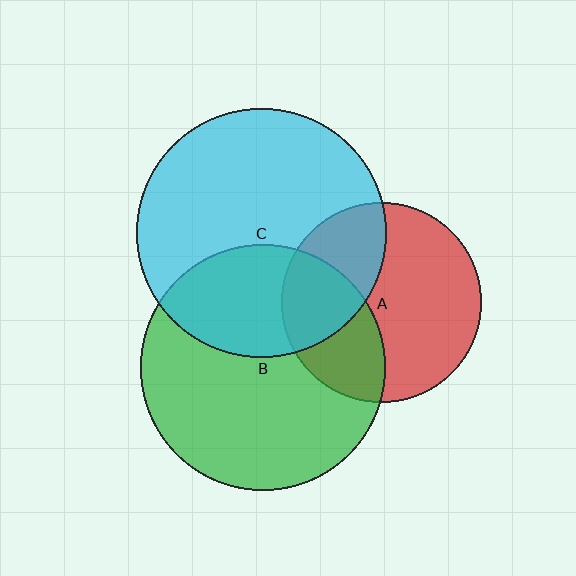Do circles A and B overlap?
Yes.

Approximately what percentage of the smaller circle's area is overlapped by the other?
Approximately 35%.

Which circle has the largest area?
Circle C (cyan).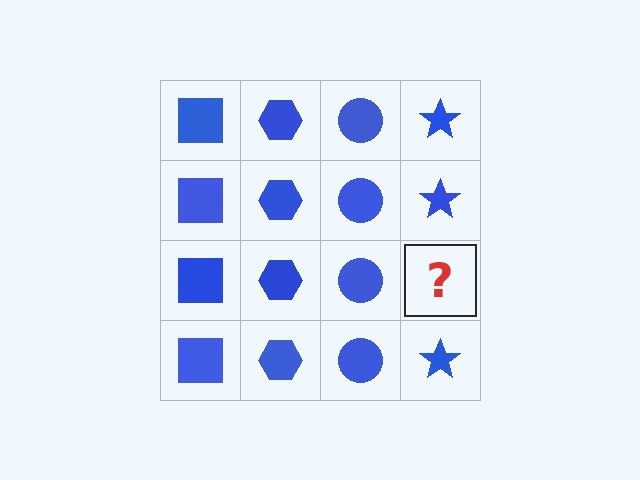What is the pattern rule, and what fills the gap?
The rule is that each column has a consistent shape. The gap should be filled with a blue star.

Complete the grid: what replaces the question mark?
The question mark should be replaced with a blue star.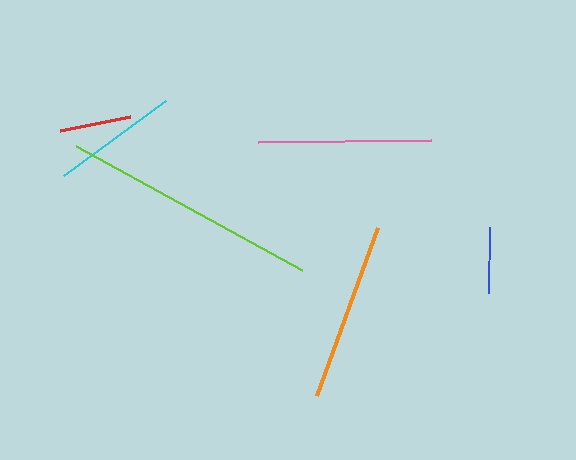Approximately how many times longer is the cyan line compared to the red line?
The cyan line is approximately 1.8 times the length of the red line.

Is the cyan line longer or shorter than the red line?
The cyan line is longer than the red line.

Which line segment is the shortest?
The blue line is the shortest at approximately 66 pixels.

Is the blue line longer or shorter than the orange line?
The orange line is longer than the blue line.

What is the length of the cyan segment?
The cyan segment is approximately 127 pixels long.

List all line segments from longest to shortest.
From longest to shortest: lime, orange, pink, cyan, red, blue.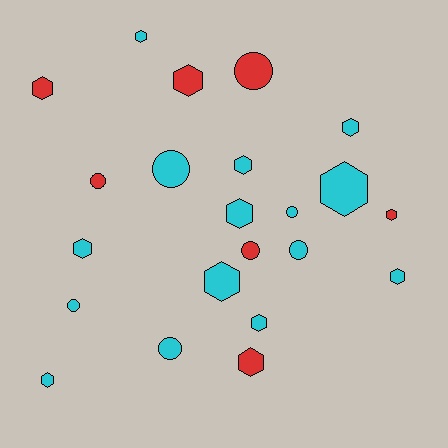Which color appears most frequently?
Cyan, with 15 objects.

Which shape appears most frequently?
Hexagon, with 14 objects.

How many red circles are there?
There are 3 red circles.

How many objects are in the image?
There are 22 objects.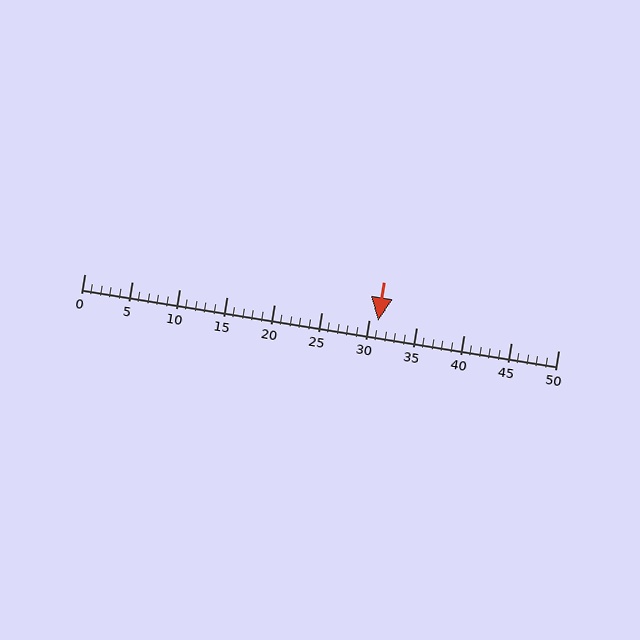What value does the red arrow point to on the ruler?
The red arrow points to approximately 31.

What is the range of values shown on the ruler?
The ruler shows values from 0 to 50.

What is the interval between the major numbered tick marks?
The major tick marks are spaced 5 units apart.